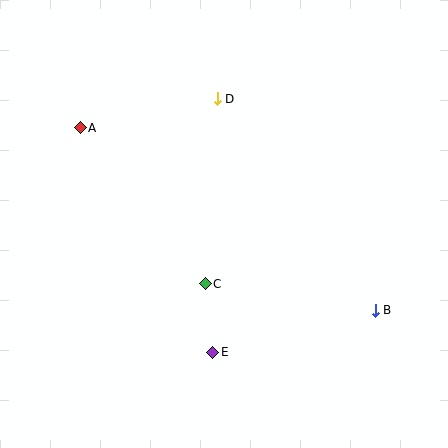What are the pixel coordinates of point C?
Point C is at (205, 284).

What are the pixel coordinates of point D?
Point D is at (217, 99).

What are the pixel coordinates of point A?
Point A is at (80, 128).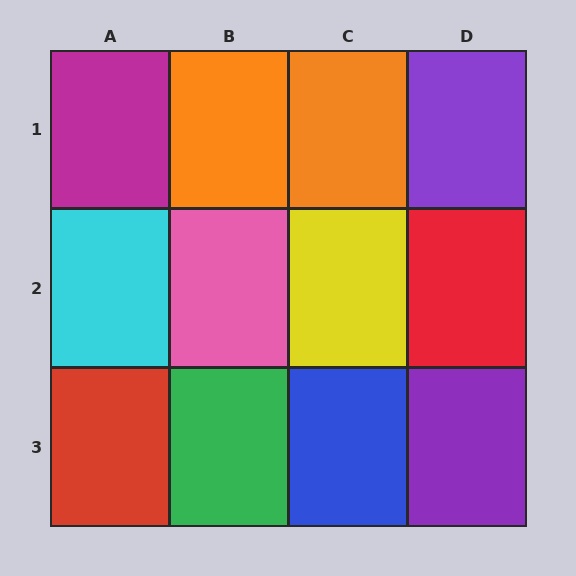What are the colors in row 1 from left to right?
Magenta, orange, orange, purple.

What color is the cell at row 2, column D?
Red.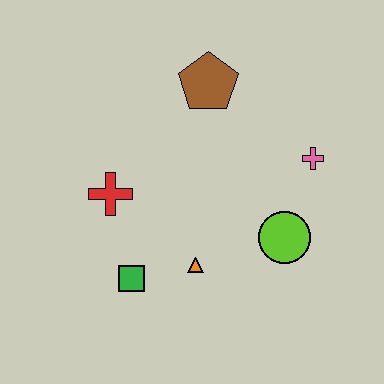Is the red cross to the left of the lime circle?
Yes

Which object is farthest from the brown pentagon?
The green square is farthest from the brown pentagon.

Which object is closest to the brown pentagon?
The pink cross is closest to the brown pentagon.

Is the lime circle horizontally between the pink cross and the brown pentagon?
Yes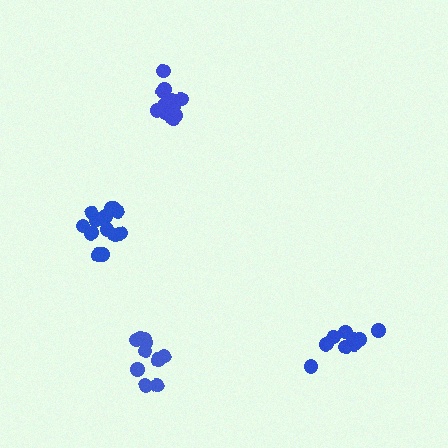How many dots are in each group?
Group 1: 15 dots, Group 2: 10 dots, Group 3: 12 dots, Group 4: 10 dots (47 total).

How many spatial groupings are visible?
There are 4 spatial groupings.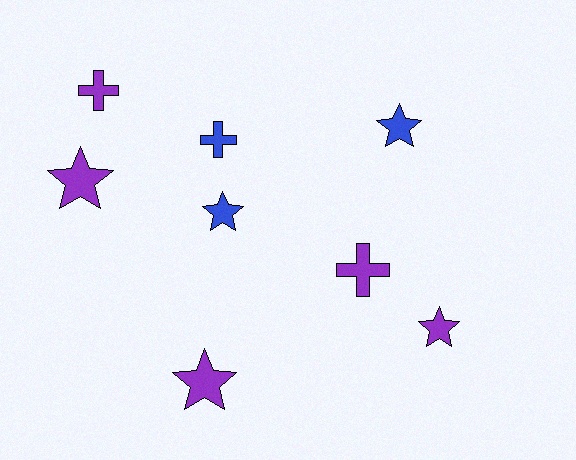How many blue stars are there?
There are 2 blue stars.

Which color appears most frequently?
Purple, with 5 objects.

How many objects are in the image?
There are 8 objects.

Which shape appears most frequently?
Star, with 5 objects.